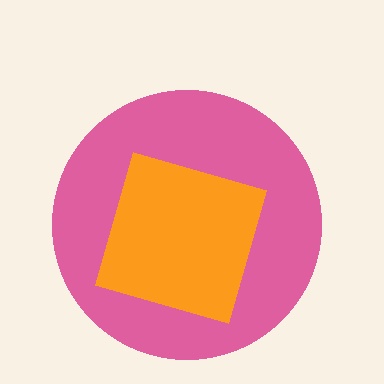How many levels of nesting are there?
2.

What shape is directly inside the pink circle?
The orange diamond.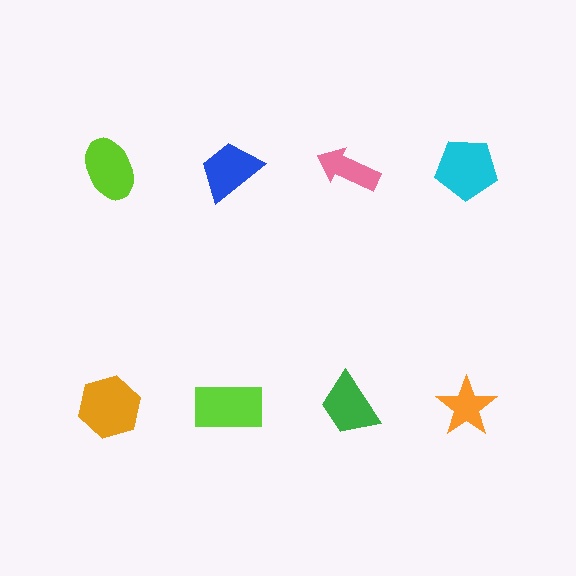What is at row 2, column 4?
An orange star.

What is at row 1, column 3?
A pink arrow.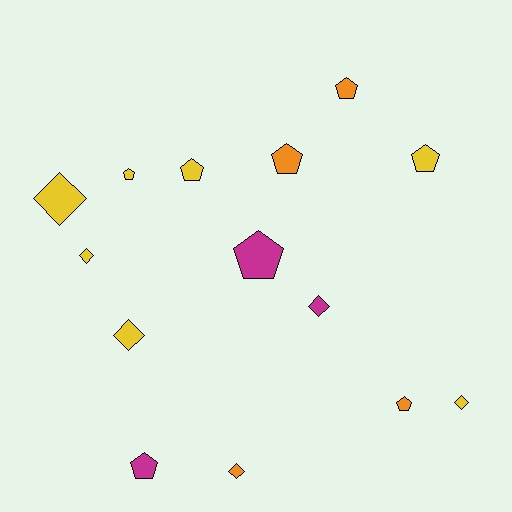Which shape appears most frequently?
Pentagon, with 8 objects.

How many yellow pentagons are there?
There are 3 yellow pentagons.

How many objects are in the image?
There are 14 objects.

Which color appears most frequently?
Yellow, with 7 objects.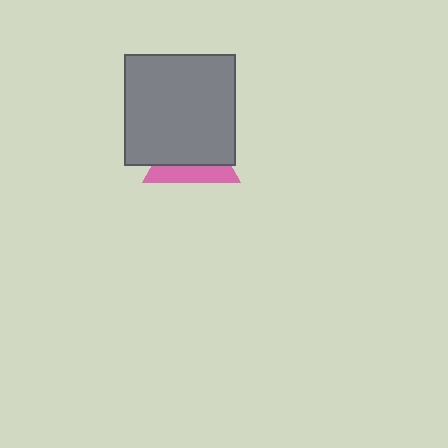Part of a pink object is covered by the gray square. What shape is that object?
It is a triangle.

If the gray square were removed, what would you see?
You would see the complete pink triangle.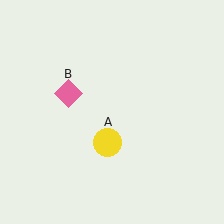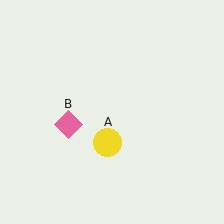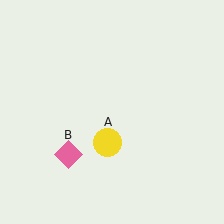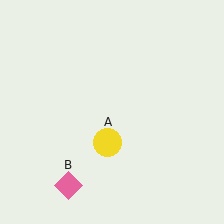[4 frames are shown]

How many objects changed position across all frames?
1 object changed position: pink diamond (object B).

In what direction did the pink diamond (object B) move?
The pink diamond (object B) moved down.